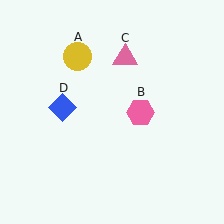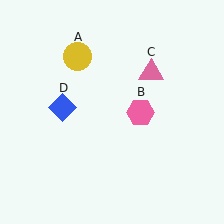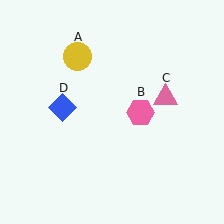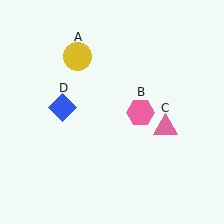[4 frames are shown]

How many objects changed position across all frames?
1 object changed position: pink triangle (object C).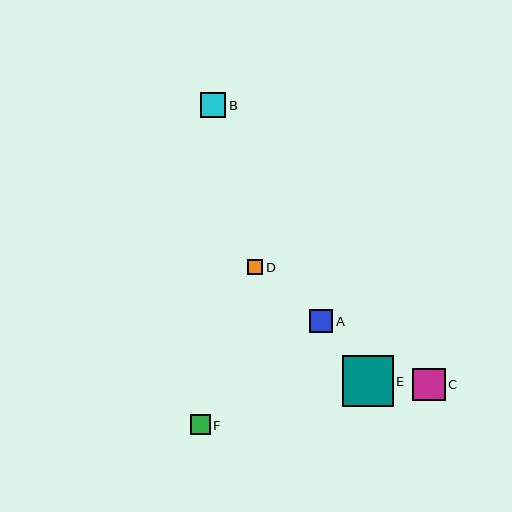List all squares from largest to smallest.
From largest to smallest: E, C, B, A, F, D.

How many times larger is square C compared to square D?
Square C is approximately 2.0 times the size of square D.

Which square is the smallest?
Square D is the smallest with a size of approximately 16 pixels.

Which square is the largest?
Square E is the largest with a size of approximately 51 pixels.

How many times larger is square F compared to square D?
Square F is approximately 1.2 times the size of square D.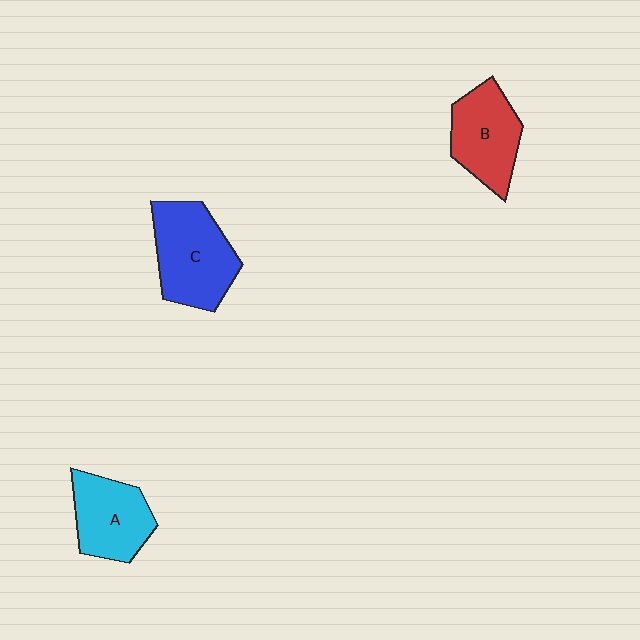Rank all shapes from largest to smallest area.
From largest to smallest: C (blue), B (red), A (cyan).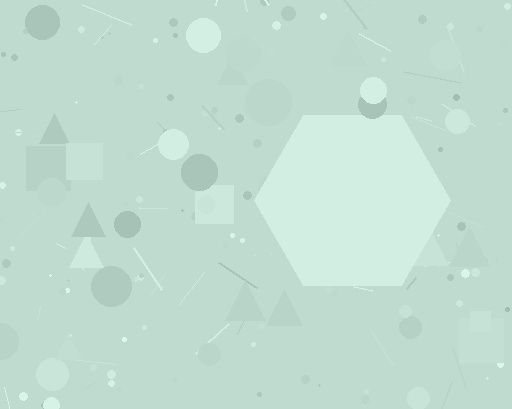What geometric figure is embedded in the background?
A hexagon is embedded in the background.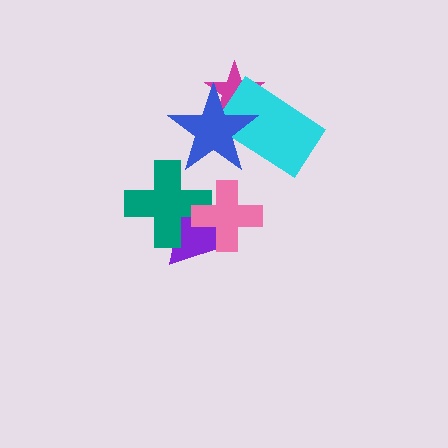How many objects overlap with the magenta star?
2 objects overlap with the magenta star.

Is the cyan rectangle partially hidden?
Yes, it is partially covered by another shape.